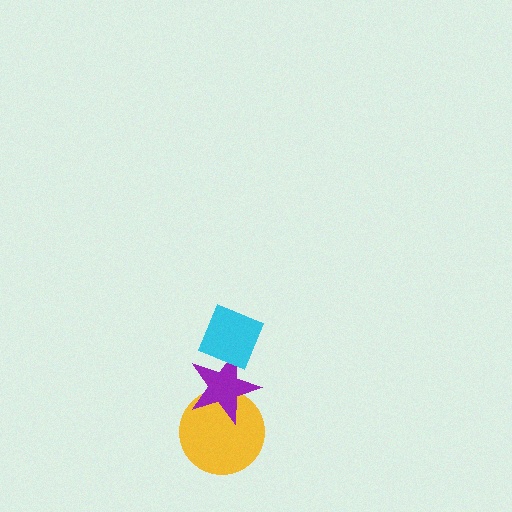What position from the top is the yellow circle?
The yellow circle is 3rd from the top.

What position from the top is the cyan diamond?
The cyan diamond is 1st from the top.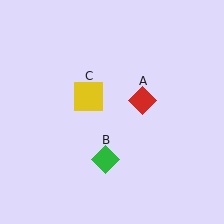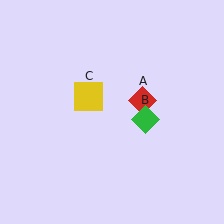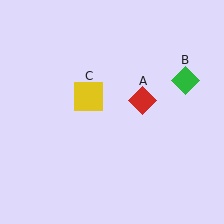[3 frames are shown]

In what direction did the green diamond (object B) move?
The green diamond (object B) moved up and to the right.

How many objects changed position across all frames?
1 object changed position: green diamond (object B).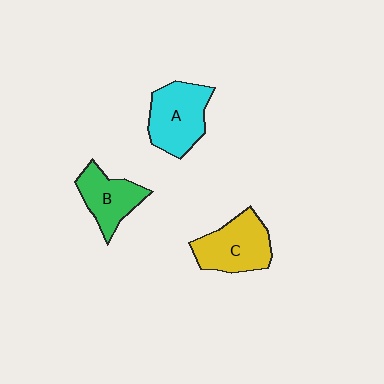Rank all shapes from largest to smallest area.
From largest to smallest: A (cyan), C (yellow), B (green).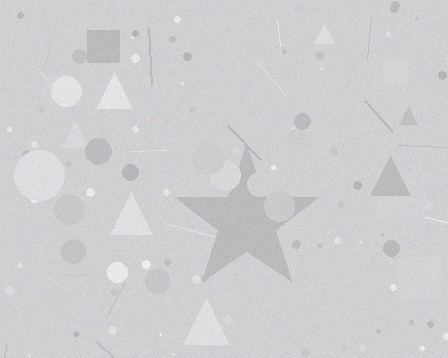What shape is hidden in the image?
A star is hidden in the image.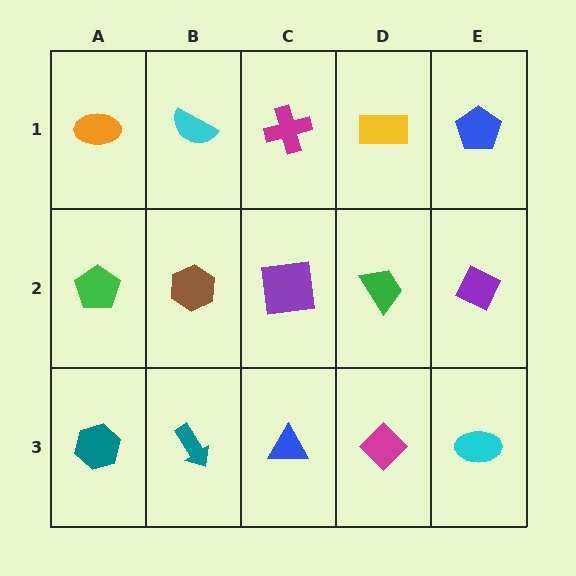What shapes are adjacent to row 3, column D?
A green trapezoid (row 2, column D), a blue triangle (row 3, column C), a cyan ellipse (row 3, column E).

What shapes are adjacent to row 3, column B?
A brown hexagon (row 2, column B), a teal hexagon (row 3, column A), a blue triangle (row 3, column C).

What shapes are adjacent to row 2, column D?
A yellow rectangle (row 1, column D), a magenta diamond (row 3, column D), a purple square (row 2, column C), a purple diamond (row 2, column E).